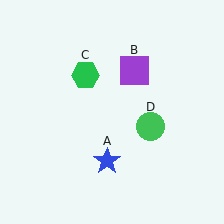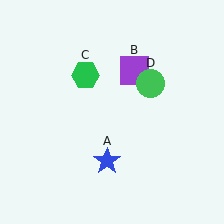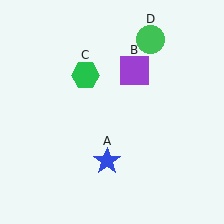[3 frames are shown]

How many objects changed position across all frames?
1 object changed position: green circle (object D).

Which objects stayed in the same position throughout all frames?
Blue star (object A) and purple square (object B) and green hexagon (object C) remained stationary.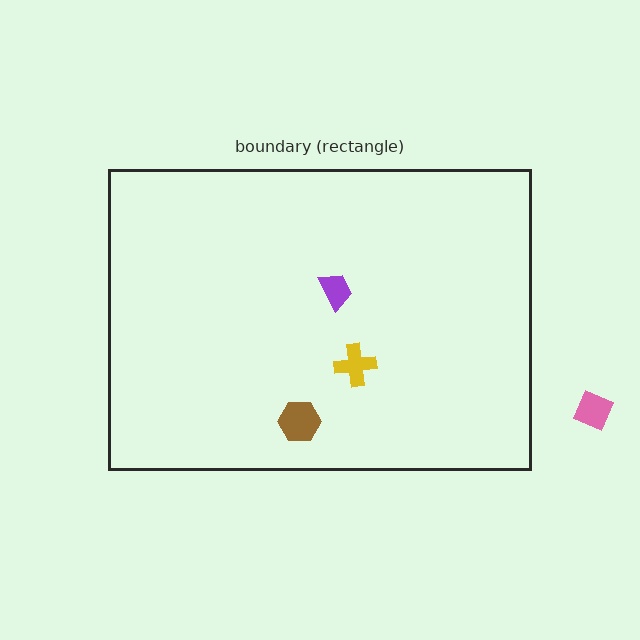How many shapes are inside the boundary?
3 inside, 1 outside.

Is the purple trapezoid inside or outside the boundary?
Inside.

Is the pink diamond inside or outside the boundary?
Outside.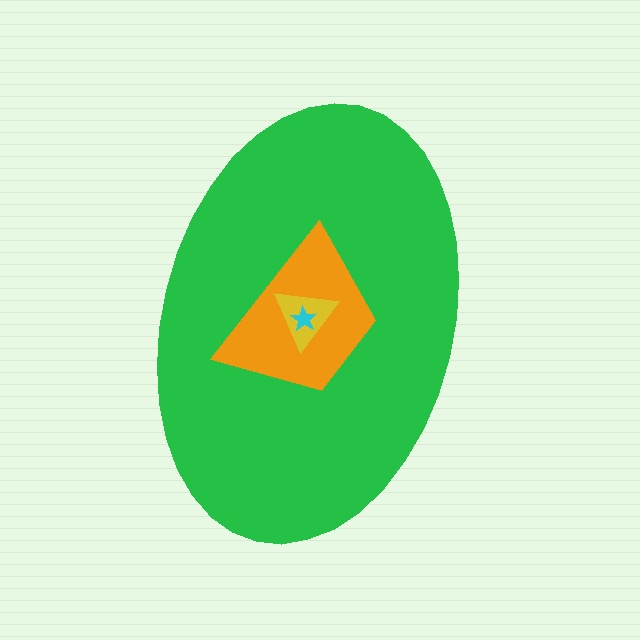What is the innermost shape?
The cyan star.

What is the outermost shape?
The green ellipse.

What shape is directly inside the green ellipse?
The orange trapezoid.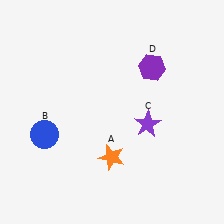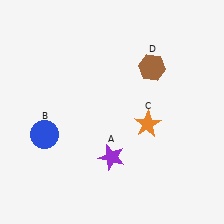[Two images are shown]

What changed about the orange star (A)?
In Image 1, A is orange. In Image 2, it changed to purple.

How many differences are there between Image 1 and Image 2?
There are 3 differences between the two images.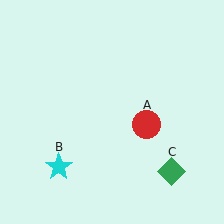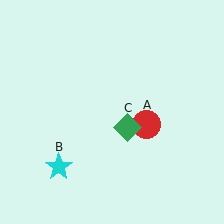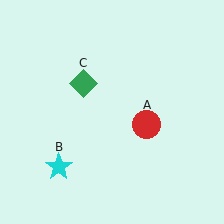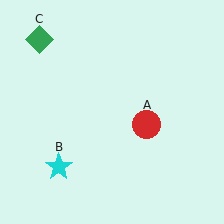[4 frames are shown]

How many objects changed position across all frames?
1 object changed position: green diamond (object C).